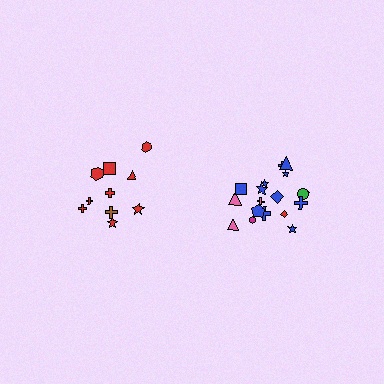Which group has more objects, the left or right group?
The right group.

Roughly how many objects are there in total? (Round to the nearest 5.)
Roughly 30 objects in total.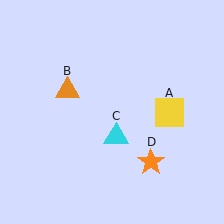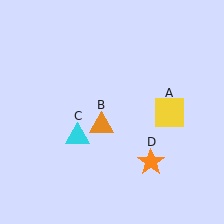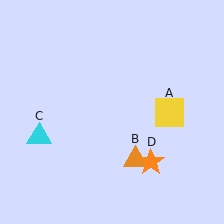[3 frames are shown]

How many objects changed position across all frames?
2 objects changed position: orange triangle (object B), cyan triangle (object C).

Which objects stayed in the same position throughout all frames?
Yellow square (object A) and orange star (object D) remained stationary.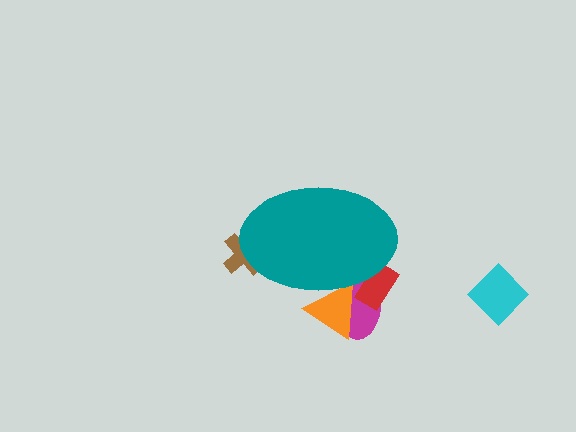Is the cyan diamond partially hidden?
No, the cyan diamond is fully visible.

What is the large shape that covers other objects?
A teal ellipse.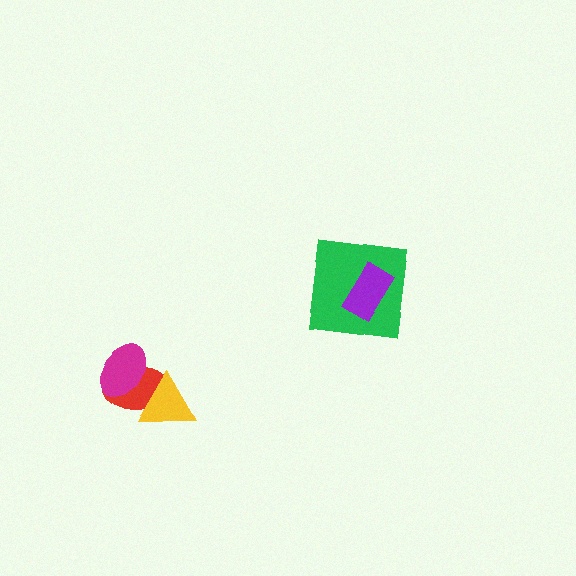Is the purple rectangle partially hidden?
No, no other shape covers it.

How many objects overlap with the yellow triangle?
2 objects overlap with the yellow triangle.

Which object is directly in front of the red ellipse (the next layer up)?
The magenta ellipse is directly in front of the red ellipse.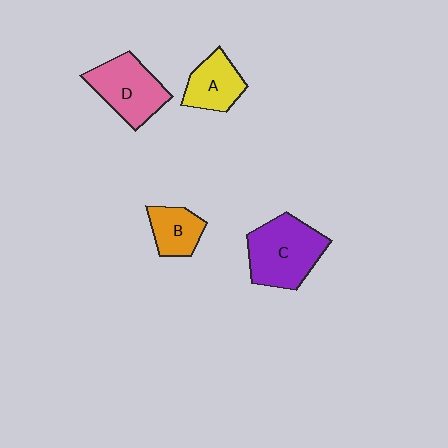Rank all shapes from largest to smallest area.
From largest to smallest: C (purple), D (pink), A (yellow), B (orange).